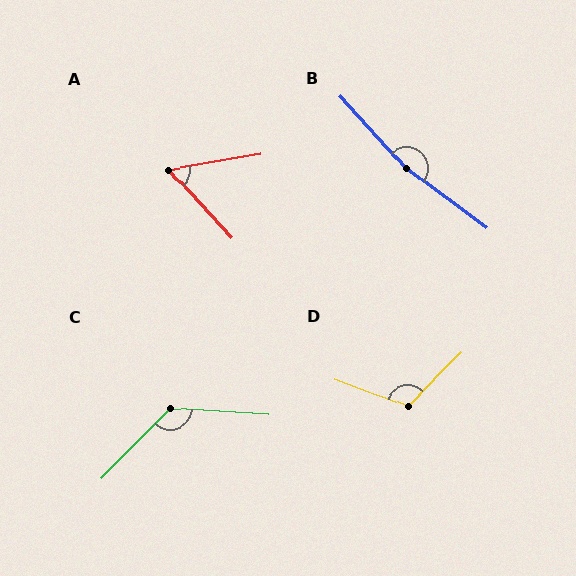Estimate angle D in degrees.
Approximately 114 degrees.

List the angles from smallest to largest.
A (57°), D (114°), C (131°), B (169°).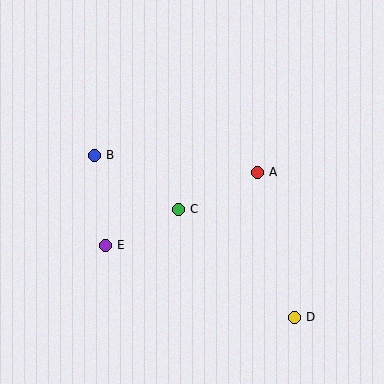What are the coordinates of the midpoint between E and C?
The midpoint between E and C is at (142, 227).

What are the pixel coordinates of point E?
Point E is at (105, 245).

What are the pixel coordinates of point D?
Point D is at (294, 317).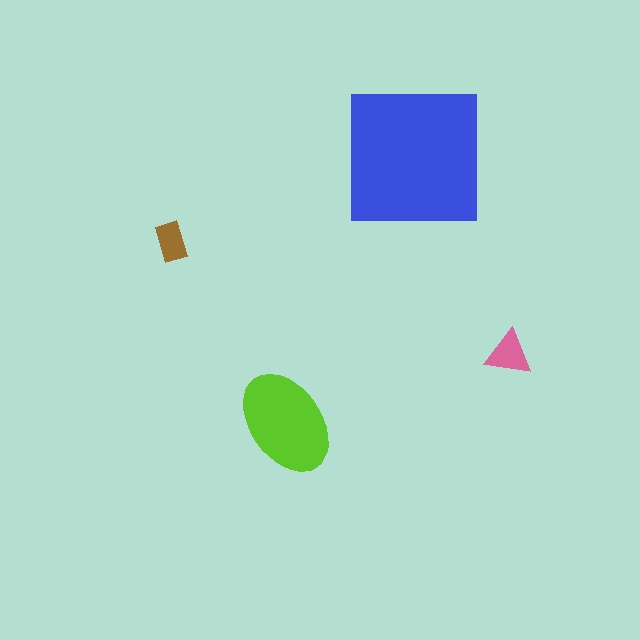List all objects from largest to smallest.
The blue square, the lime ellipse, the pink triangle, the brown rectangle.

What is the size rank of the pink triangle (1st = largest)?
3rd.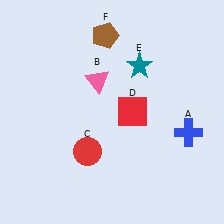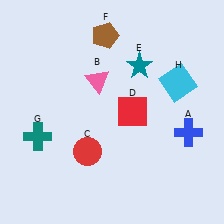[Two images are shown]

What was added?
A teal cross (G), a cyan square (H) were added in Image 2.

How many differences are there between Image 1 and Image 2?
There are 2 differences between the two images.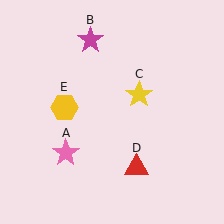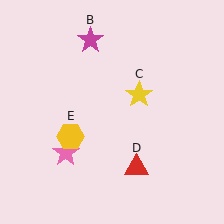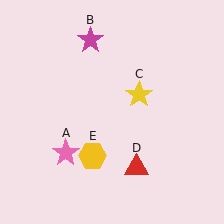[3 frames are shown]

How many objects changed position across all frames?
1 object changed position: yellow hexagon (object E).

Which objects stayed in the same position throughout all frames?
Pink star (object A) and magenta star (object B) and yellow star (object C) and red triangle (object D) remained stationary.